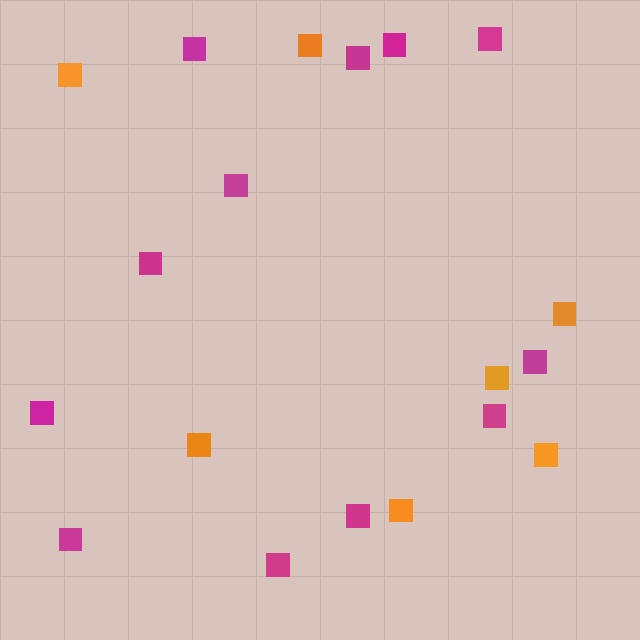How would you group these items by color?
There are 2 groups: one group of magenta squares (12) and one group of orange squares (7).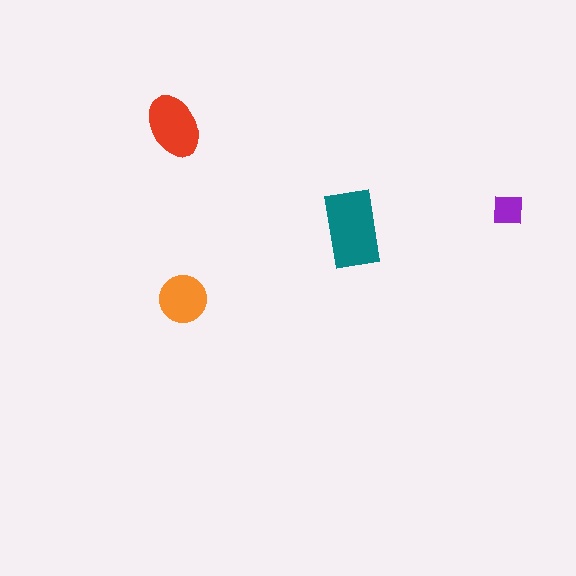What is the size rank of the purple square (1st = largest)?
4th.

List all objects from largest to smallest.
The teal rectangle, the red ellipse, the orange circle, the purple square.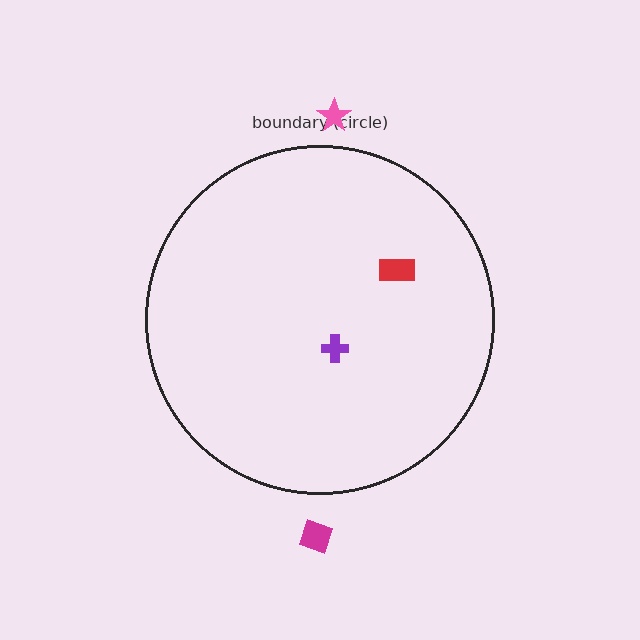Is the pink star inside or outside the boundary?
Outside.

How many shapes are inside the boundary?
2 inside, 2 outside.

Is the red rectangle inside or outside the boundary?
Inside.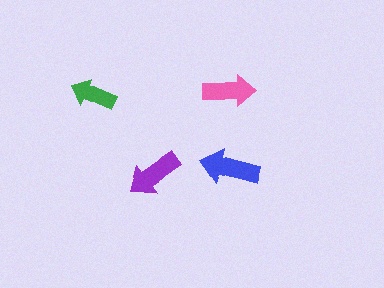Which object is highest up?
The pink arrow is topmost.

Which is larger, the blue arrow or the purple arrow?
The blue one.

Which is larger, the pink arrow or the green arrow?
The pink one.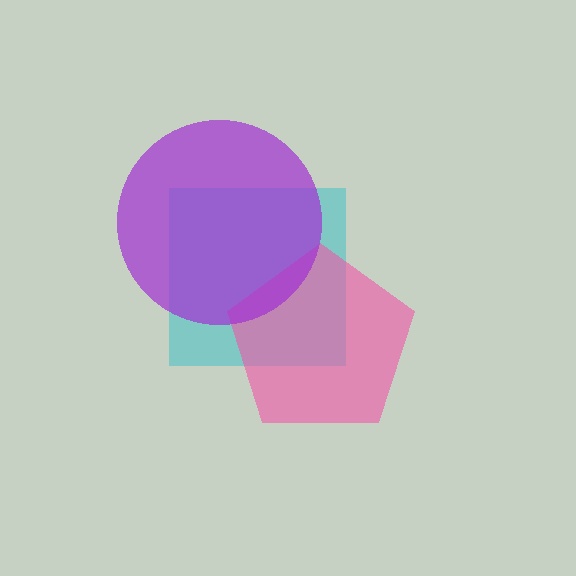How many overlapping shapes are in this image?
There are 3 overlapping shapes in the image.